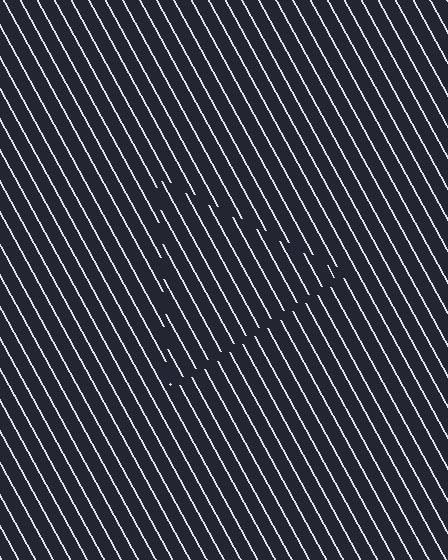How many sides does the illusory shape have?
3 sides — the line-ends trace a triangle.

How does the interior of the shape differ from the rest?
The interior of the shape contains the same grating, shifted by half a period — the contour is defined by the phase discontinuity where line-ends from the inner and outer gratings abut.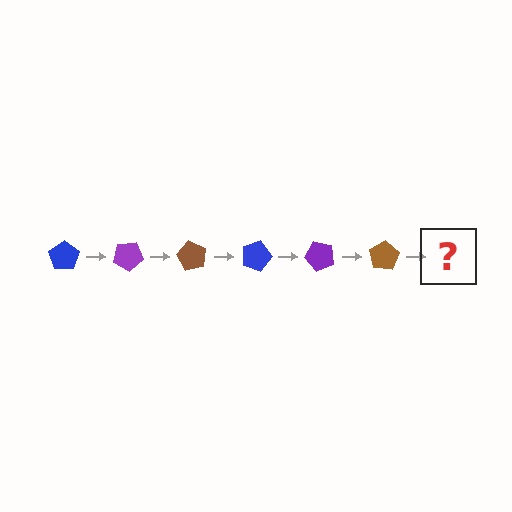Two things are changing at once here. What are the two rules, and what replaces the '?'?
The two rules are that it rotates 30 degrees each step and the color cycles through blue, purple, and brown. The '?' should be a blue pentagon, rotated 180 degrees from the start.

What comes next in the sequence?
The next element should be a blue pentagon, rotated 180 degrees from the start.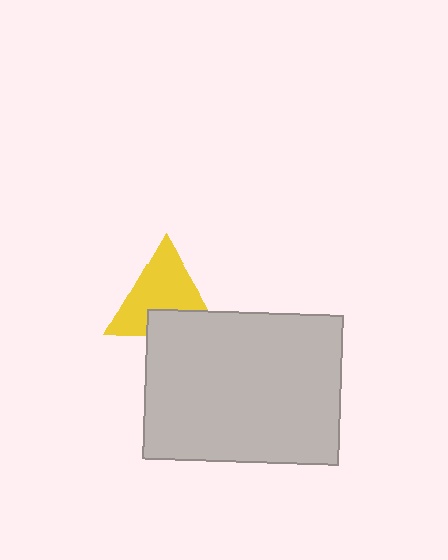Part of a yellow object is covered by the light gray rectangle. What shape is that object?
It is a triangle.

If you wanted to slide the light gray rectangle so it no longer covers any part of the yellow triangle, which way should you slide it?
Slide it down — that is the most direct way to separate the two shapes.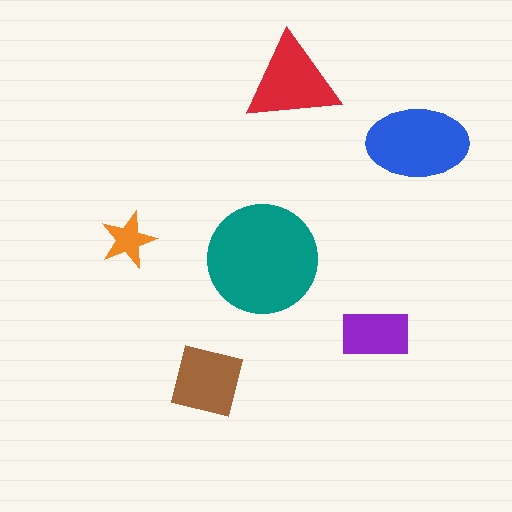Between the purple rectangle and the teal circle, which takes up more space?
The teal circle.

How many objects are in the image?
There are 6 objects in the image.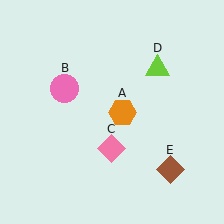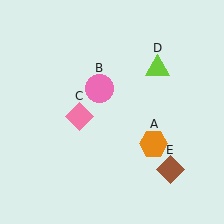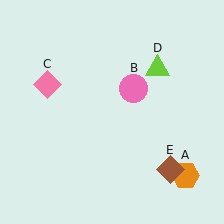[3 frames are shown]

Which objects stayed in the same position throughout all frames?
Lime triangle (object D) and brown diamond (object E) remained stationary.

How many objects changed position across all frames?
3 objects changed position: orange hexagon (object A), pink circle (object B), pink diamond (object C).